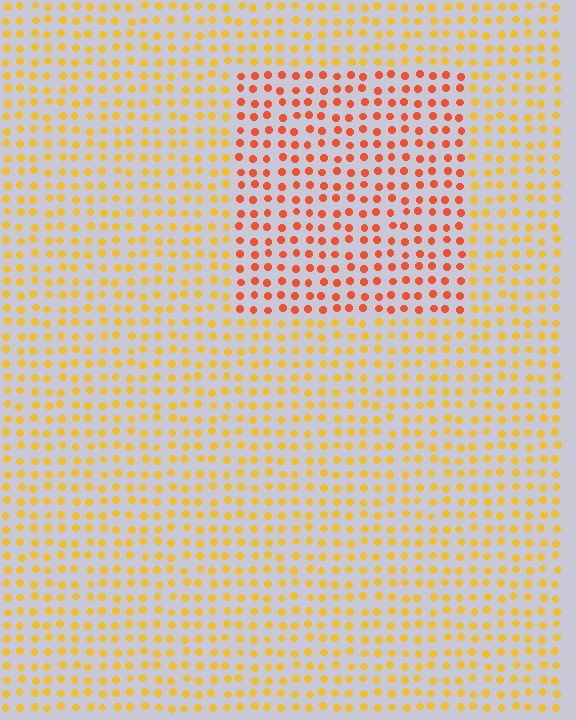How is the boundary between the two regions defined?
The boundary is defined purely by a slight shift in hue (about 34 degrees). Spacing, size, and orientation are identical on both sides.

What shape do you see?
I see a rectangle.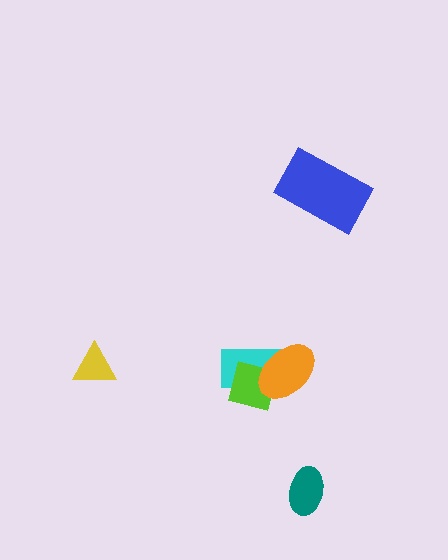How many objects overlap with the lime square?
2 objects overlap with the lime square.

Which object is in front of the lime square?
The orange ellipse is in front of the lime square.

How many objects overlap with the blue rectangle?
0 objects overlap with the blue rectangle.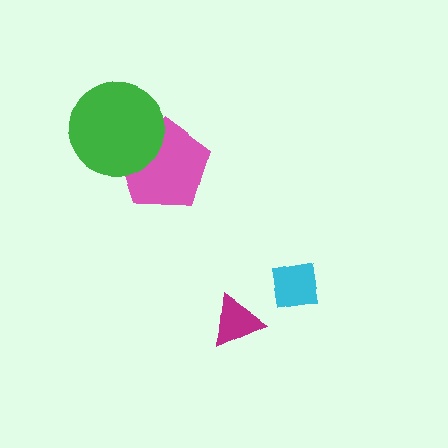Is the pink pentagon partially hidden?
Yes, it is partially covered by another shape.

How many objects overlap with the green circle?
1 object overlaps with the green circle.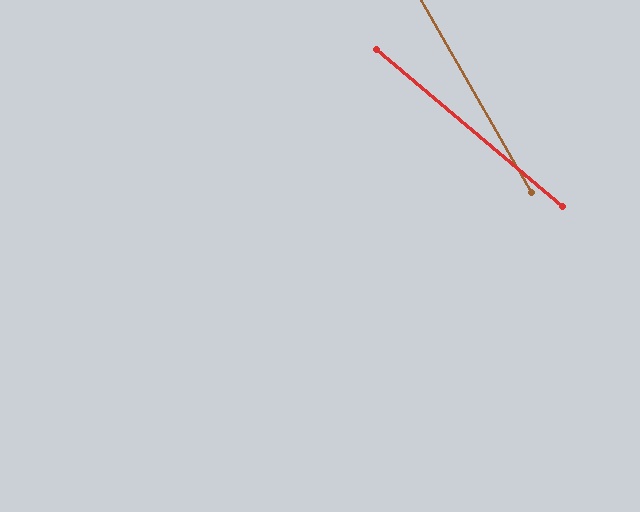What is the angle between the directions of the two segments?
Approximately 20 degrees.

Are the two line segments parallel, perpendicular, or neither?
Neither parallel nor perpendicular — they differ by about 20°.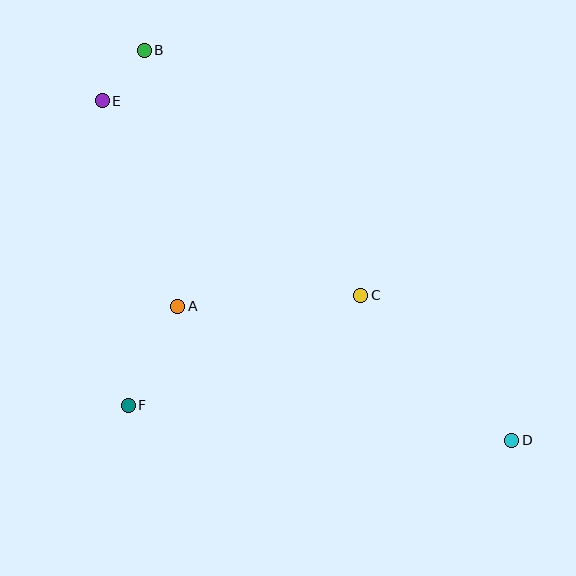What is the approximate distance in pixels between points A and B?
The distance between A and B is approximately 258 pixels.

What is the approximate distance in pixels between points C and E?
The distance between C and E is approximately 324 pixels.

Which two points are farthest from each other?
Points B and D are farthest from each other.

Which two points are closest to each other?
Points B and E are closest to each other.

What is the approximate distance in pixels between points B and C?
The distance between B and C is approximately 327 pixels.